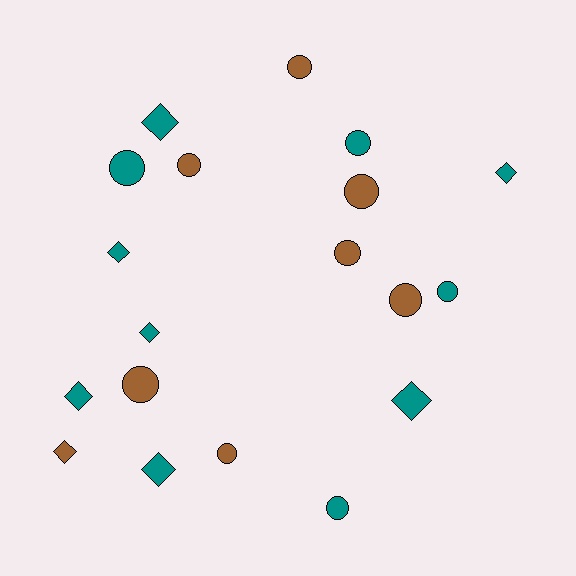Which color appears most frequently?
Teal, with 11 objects.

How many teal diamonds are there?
There are 7 teal diamonds.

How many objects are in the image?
There are 19 objects.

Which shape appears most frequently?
Circle, with 11 objects.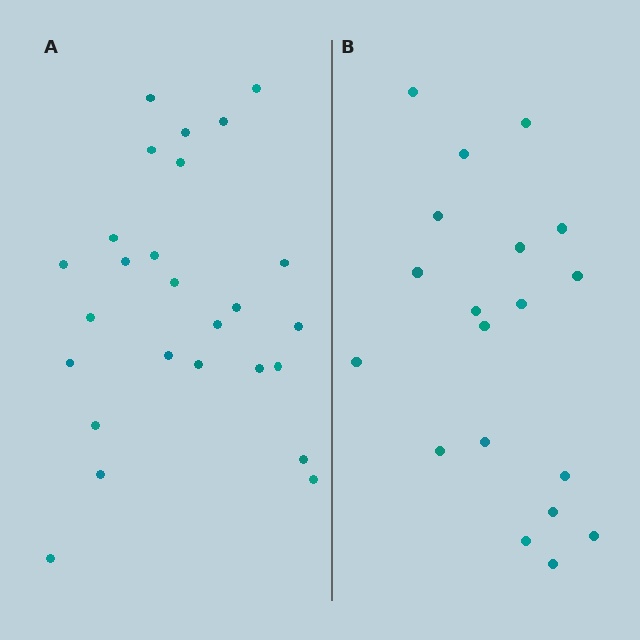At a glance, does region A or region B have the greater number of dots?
Region A (the left region) has more dots.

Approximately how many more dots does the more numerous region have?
Region A has roughly 8 or so more dots than region B.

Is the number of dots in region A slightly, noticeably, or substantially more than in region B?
Region A has noticeably more, but not dramatically so. The ratio is roughly 1.4 to 1.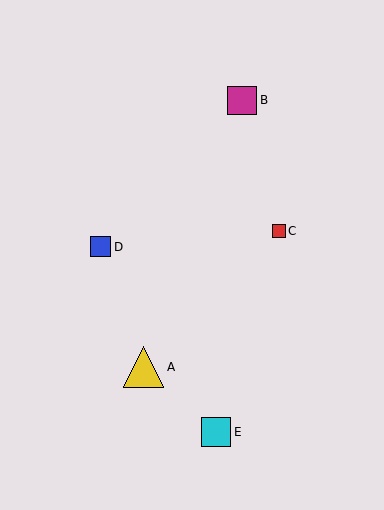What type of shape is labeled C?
Shape C is a red square.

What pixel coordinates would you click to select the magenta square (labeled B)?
Click at (242, 100) to select the magenta square B.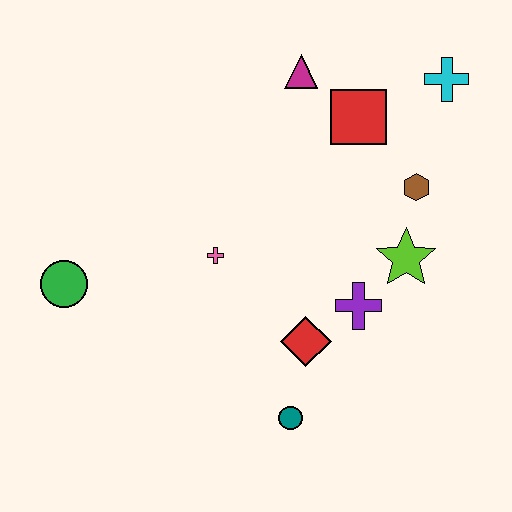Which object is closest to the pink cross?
The red diamond is closest to the pink cross.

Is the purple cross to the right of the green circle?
Yes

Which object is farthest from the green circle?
The cyan cross is farthest from the green circle.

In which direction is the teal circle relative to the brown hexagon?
The teal circle is below the brown hexagon.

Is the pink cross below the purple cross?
No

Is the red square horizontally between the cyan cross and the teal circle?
Yes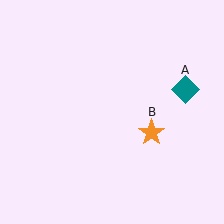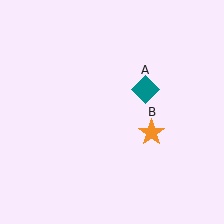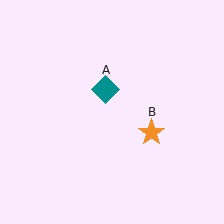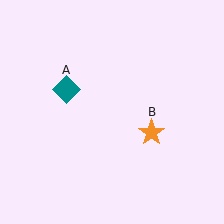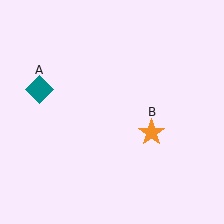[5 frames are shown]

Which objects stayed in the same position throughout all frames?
Orange star (object B) remained stationary.